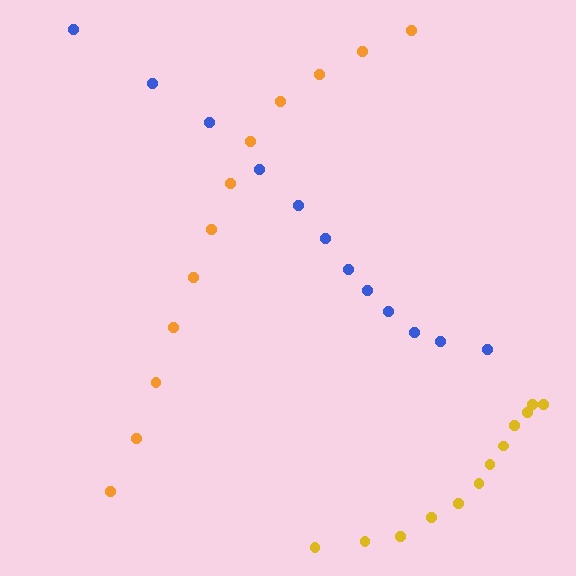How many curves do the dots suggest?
There are 3 distinct paths.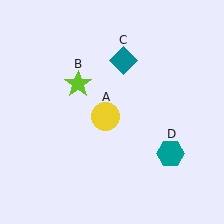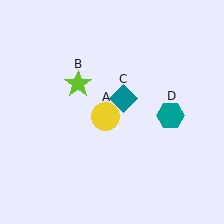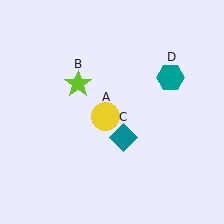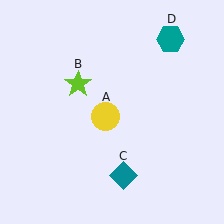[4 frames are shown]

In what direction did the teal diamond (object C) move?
The teal diamond (object C) moved down.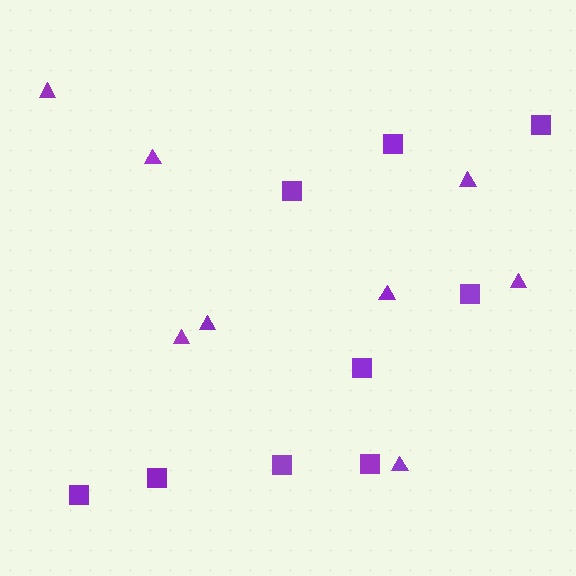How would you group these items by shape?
There are 2 groups: one group of triangles (8) and one group of squares (9).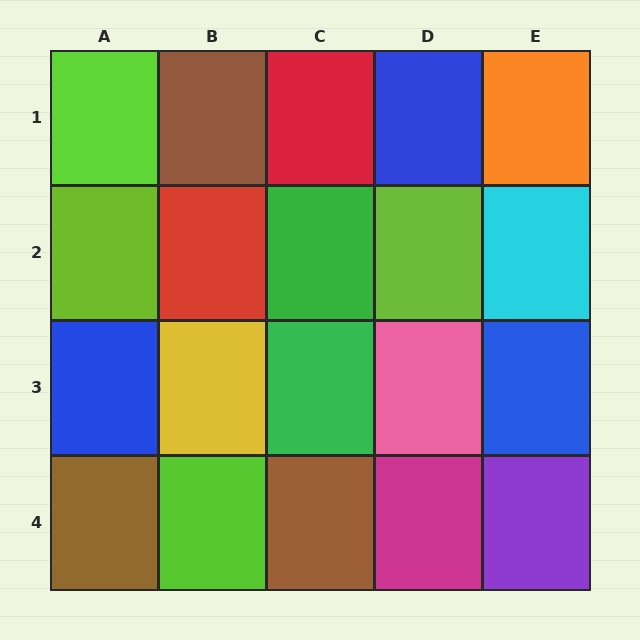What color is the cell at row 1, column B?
Brown.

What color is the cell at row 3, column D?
Pink.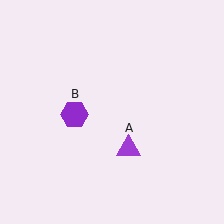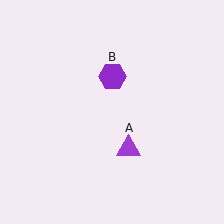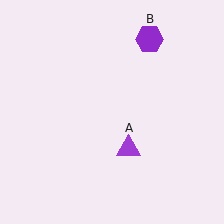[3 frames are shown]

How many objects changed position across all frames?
1 object changed position: purple hexagon (object B).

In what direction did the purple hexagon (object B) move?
The purple hexagon (object B) moved up and to the right.